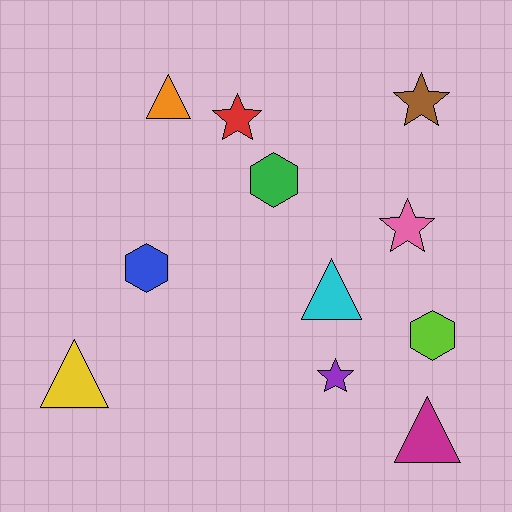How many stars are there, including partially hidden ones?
There are 4 stars.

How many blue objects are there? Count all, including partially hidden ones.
There is 1 blue object.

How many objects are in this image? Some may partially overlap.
There are 11 objects.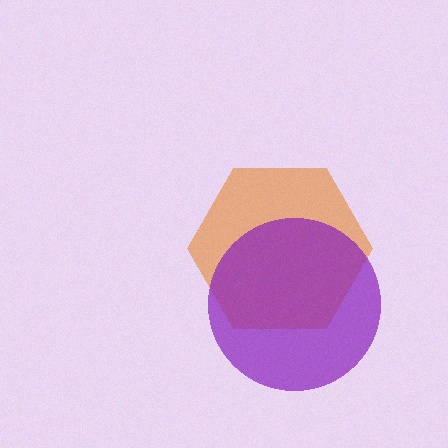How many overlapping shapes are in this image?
There are 2 overlapping shapes in the image.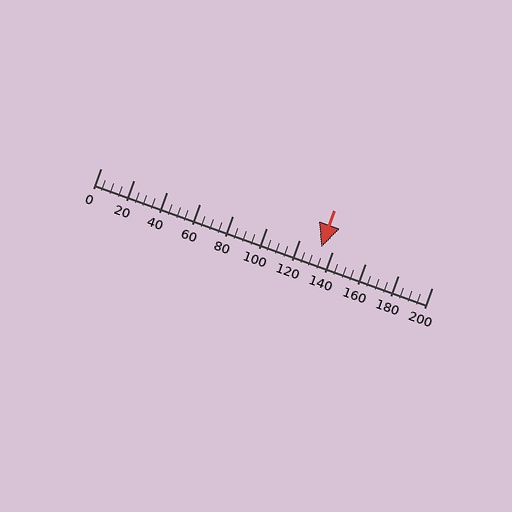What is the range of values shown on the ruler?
The ruler shows values from 0 to 200.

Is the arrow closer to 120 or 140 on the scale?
The arrow is closer to 140.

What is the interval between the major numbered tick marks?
The major tick marks are spaced 20 units apart.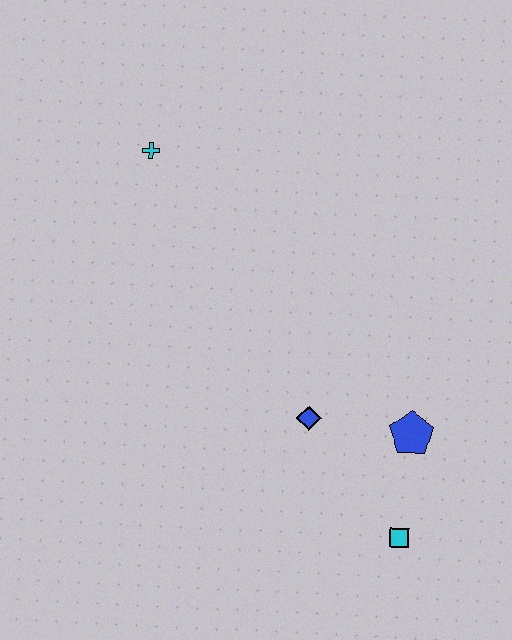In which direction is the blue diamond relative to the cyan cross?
The blue diamond is below the cyan cross.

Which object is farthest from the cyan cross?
The cyan square is farthest from the cyan cross.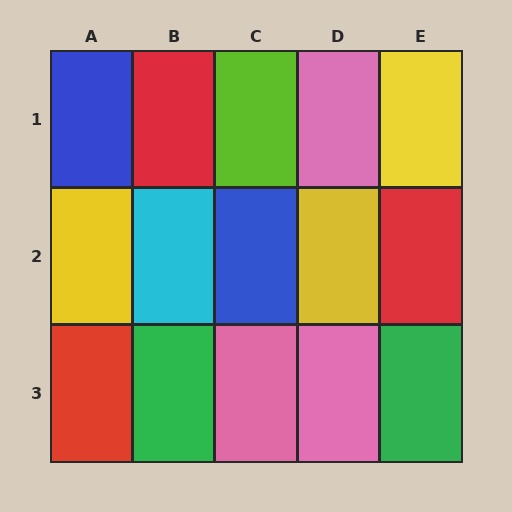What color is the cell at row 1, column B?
Red.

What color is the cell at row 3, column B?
Green.